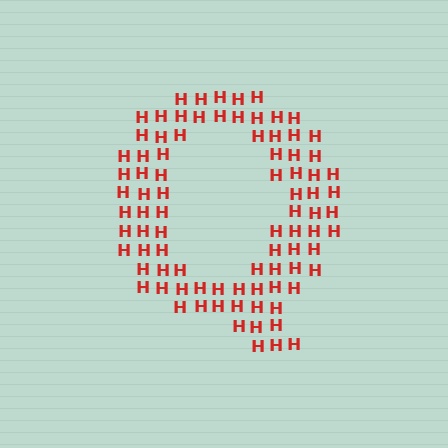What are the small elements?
The small elements are letter H's.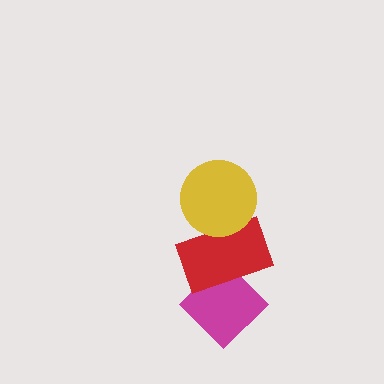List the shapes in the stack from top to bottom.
From top to bottom: the yellow circle, the red rectangle, the magenta diamond.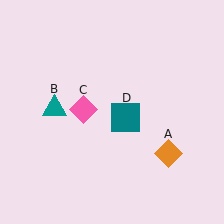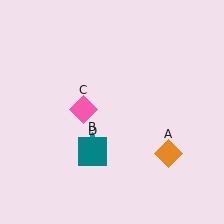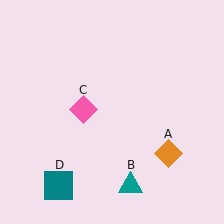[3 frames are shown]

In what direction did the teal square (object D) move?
The teal square (object D) moved down and to the left.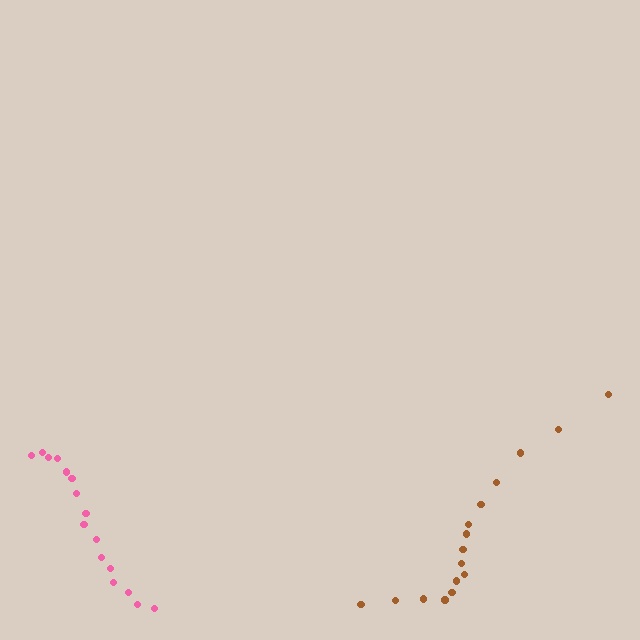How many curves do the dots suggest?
There are 2 distinct paths.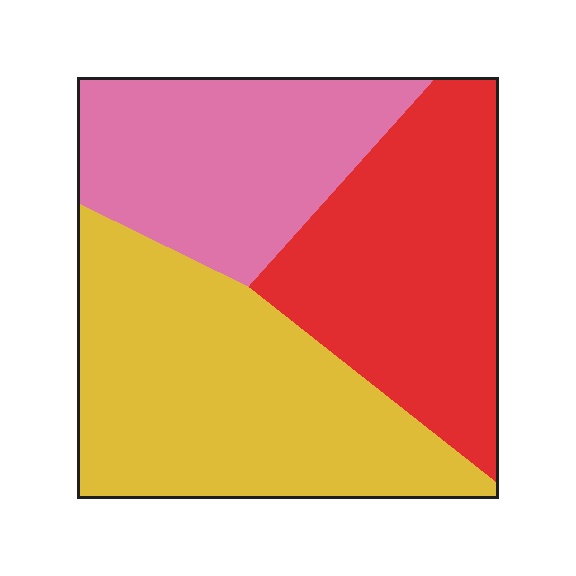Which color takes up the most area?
Yellow, at roughly 40%.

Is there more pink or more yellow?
Yellow.